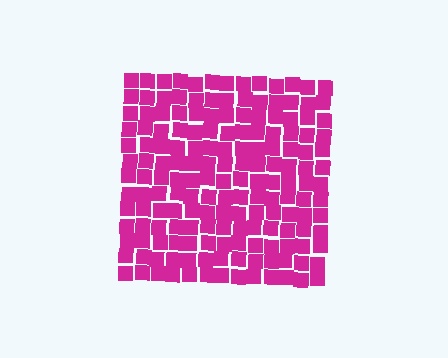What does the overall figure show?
The overall figure shows a square.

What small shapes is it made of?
It is made of small squares.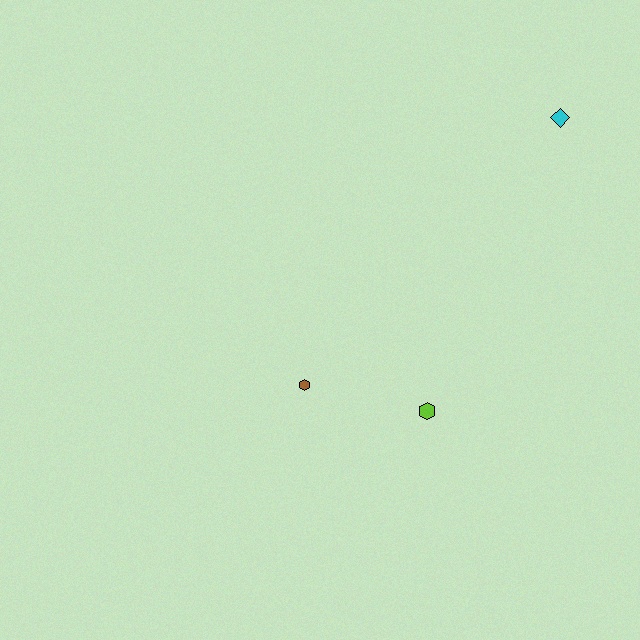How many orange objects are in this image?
There are no orange objects.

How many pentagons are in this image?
There are no pentagons.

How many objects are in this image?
There are 3 objects.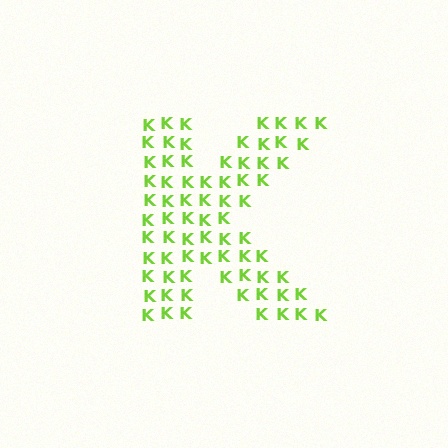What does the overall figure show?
The overall figure shows the letter K.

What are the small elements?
The small elements are letter K's.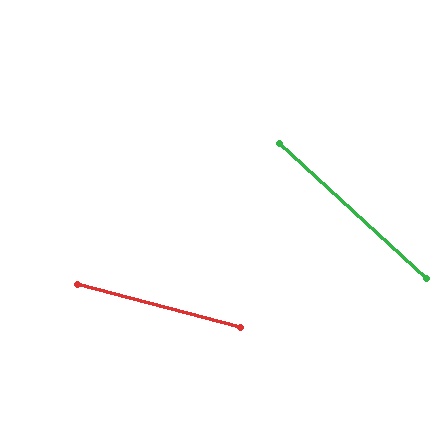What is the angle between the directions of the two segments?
Approximately 28 degrees.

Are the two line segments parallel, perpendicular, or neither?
Neither parallel nor perpendicular — they differ by about 28°.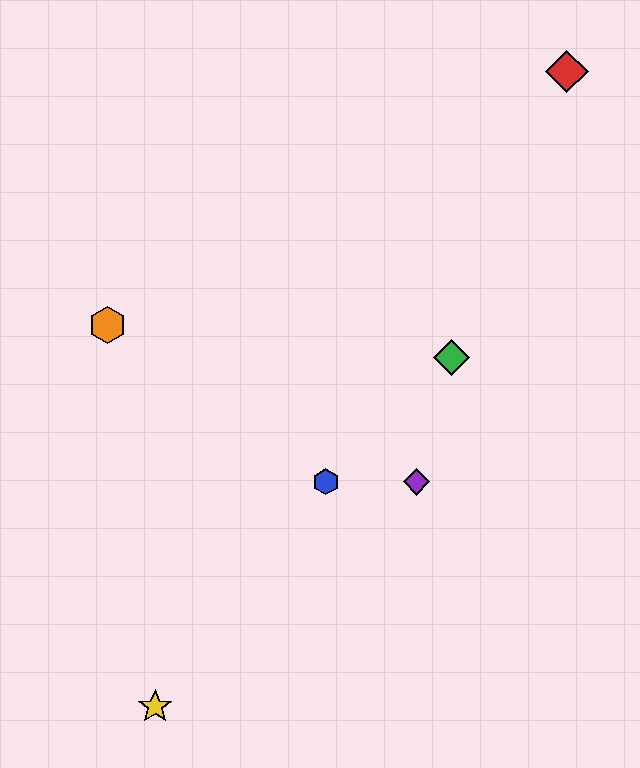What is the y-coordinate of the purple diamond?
The purple diamond is at y≈482.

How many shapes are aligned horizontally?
2 shapes (the blue hexagon, the purple diamond) are aligned horizontally.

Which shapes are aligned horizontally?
The blue hexagon, the purple diamond are aligned horizontally.